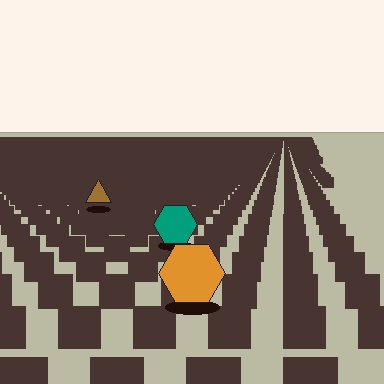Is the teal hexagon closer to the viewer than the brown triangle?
Yes. The teal hexagon is closer — you can tell from the texture gradient: the ground texture is coarser near it.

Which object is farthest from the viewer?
The brown triangle is farthest from the viewer. It appears smaller and the ground texture around it is denser.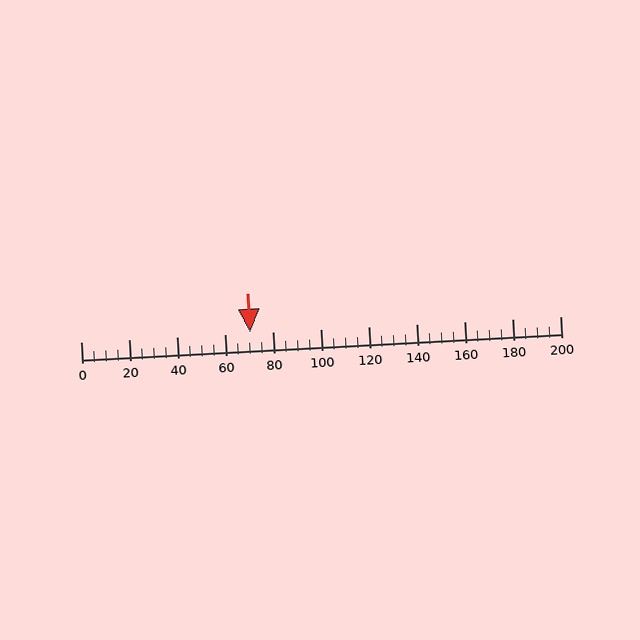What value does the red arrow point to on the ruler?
The red arrow points to approximately 71.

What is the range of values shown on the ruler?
The ruler shows values from 0 to 200.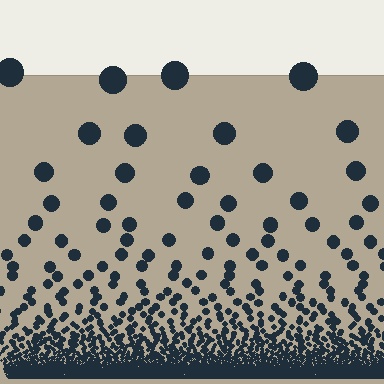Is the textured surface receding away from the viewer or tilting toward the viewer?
The surface appears to tilt toward the viewer. Texture elements get larger and sparser toward the top.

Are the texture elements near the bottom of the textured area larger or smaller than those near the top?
Smaller. The gradient is inverted — elements near the bottom are smaller and denser.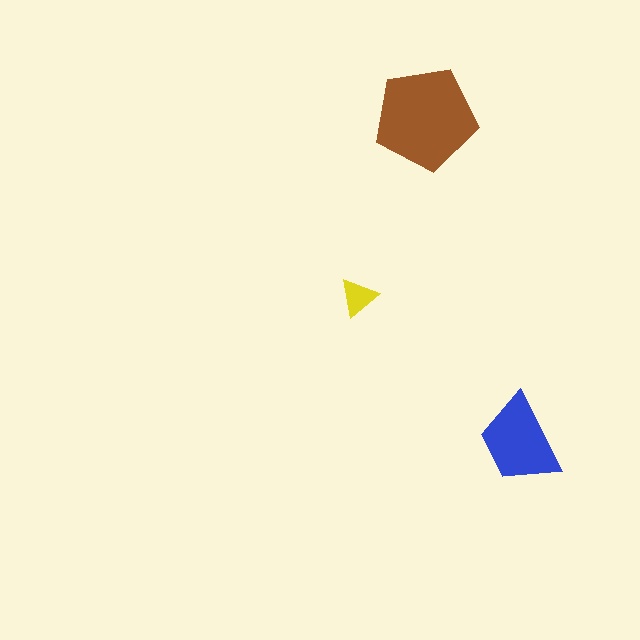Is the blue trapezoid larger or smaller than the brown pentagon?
Smaller.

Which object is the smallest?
The yellow triangle.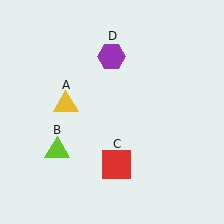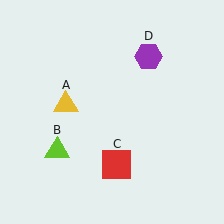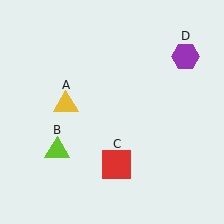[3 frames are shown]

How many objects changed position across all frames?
1 object changed position: purple hexagon (object D).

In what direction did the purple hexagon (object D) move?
The purple hexagon (object D) moved right.